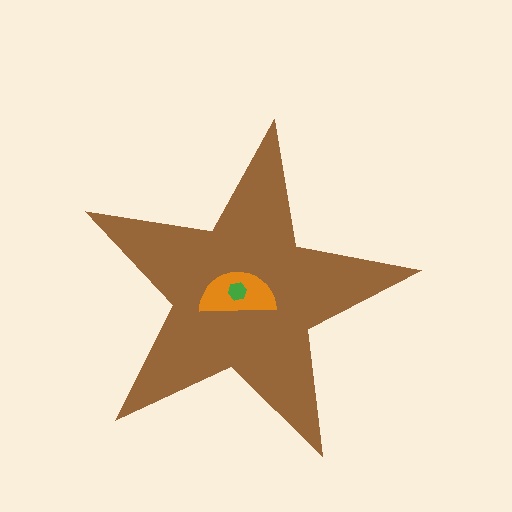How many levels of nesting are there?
3.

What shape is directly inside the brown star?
The orange semicircle.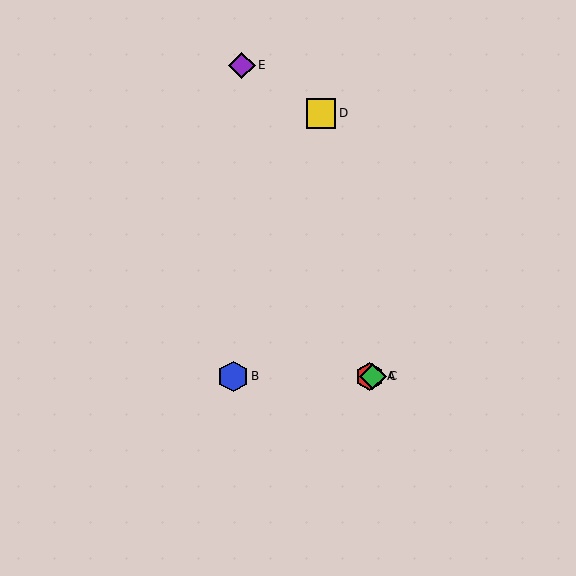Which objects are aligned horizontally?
Objects A, B, C are aligned horizontally.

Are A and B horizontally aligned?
Yes, both are at y≈376.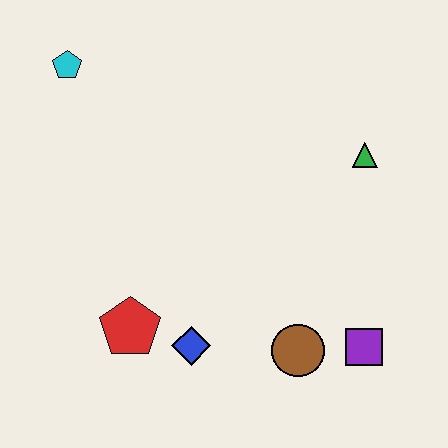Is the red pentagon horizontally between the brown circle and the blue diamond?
No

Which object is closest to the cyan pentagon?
The red pentagon is closest to the cyan pentagon.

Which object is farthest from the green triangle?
The cyan pentagon is farthest from the green triangle.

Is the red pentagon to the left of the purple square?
Yes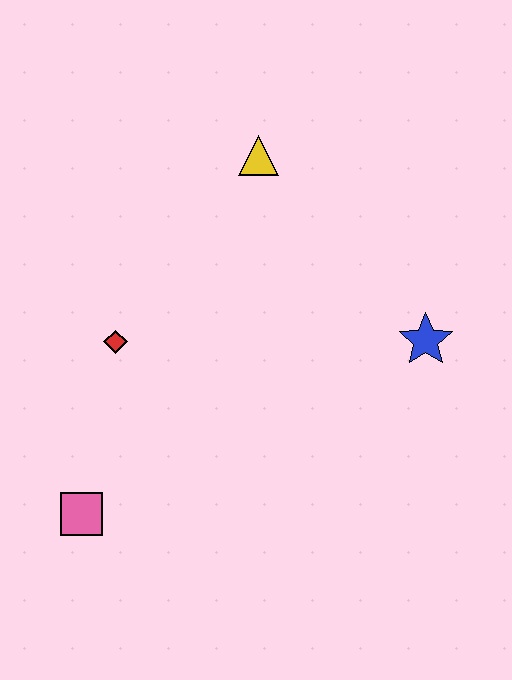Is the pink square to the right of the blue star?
No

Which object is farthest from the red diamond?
The blue star is farthest from the red diamond.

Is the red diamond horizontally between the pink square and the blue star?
Yes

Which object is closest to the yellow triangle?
The red diamond is closest to the yellow triangle.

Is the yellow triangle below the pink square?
No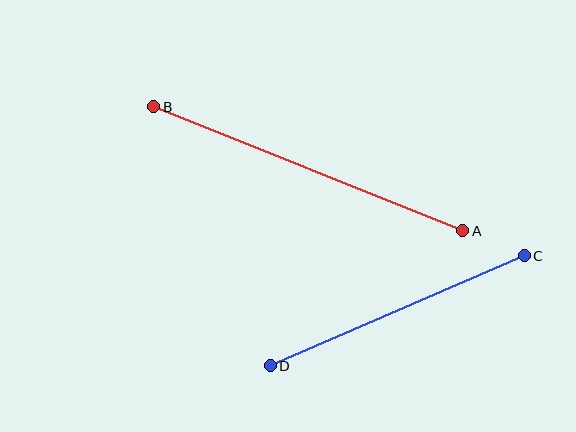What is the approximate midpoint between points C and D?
The midpoint is at approximately (397, 311) pixels.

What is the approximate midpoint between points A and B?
The midpoint is at approximately (308, 169) pixels.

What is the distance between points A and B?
The distance is approximately 333 pixels.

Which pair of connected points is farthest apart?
Points A and B are farthest apart.